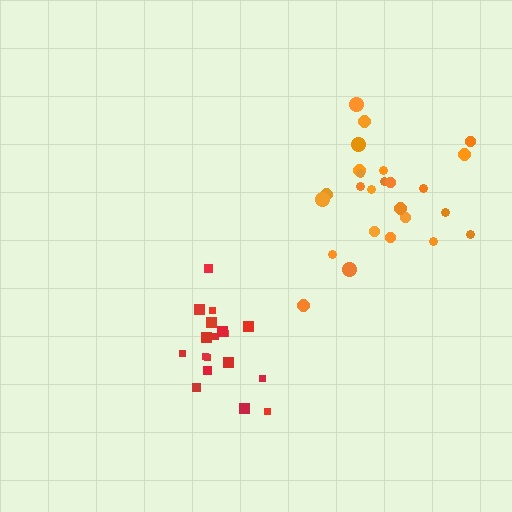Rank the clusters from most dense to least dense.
red, orange.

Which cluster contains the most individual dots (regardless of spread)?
Orange (25).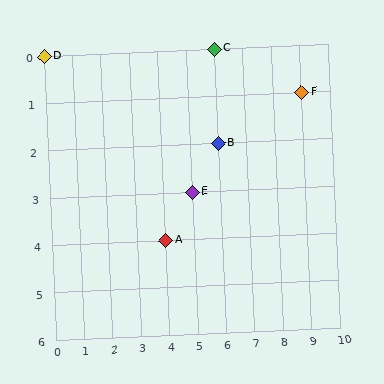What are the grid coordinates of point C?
Point C is at grid coordinates (6, 0).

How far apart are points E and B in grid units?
Points E and B are 1 column and 1 row apart (about 1.4 grid units diagonally).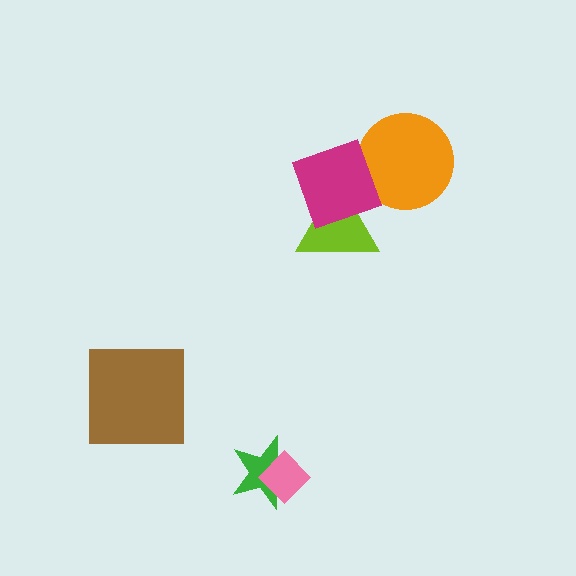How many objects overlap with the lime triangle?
1 object overlaps with the lime triangle.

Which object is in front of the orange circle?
The magenta diamond is in front of the orange circle.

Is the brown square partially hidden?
No, no other shape covers it.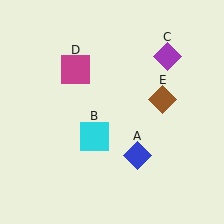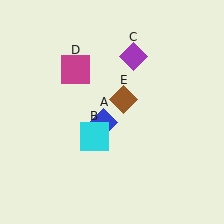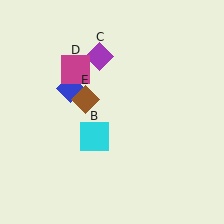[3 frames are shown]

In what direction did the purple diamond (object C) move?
The purple diamond (object C) moved left.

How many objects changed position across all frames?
3 objects changed position: blue diamond (object A), purple diamond (object C), brown diamond (object E).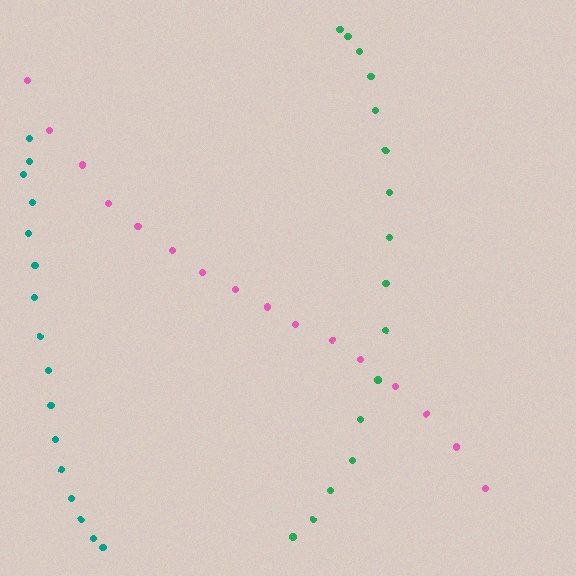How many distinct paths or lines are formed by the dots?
There are 3 distinct paths.